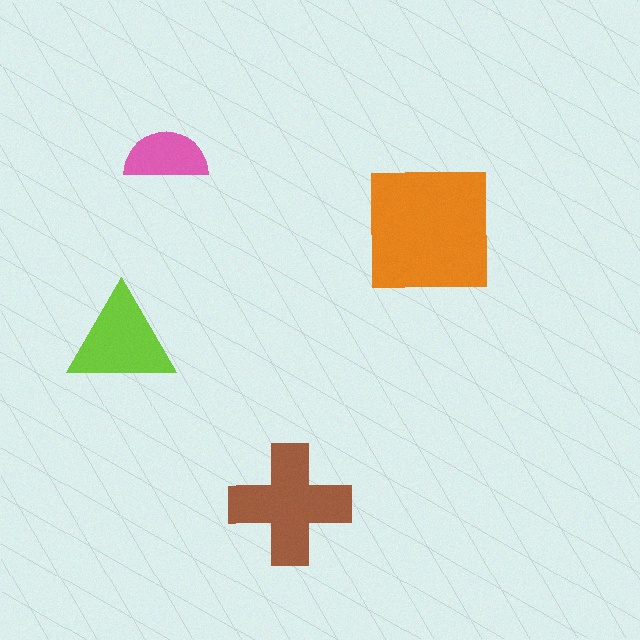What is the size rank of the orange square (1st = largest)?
1st.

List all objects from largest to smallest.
The orange square, the brown cross, the lime triangle, the pink semicircle.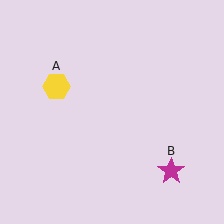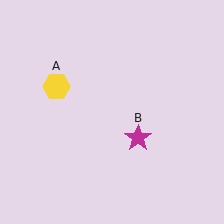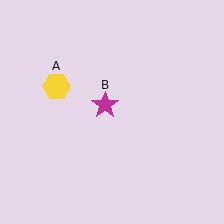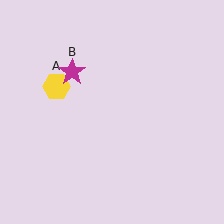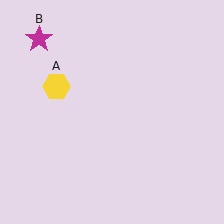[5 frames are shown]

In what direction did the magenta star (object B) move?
The magenta star (object B) moved up and to the left.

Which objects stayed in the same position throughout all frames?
Yellow hexagon (object A) remained stationary.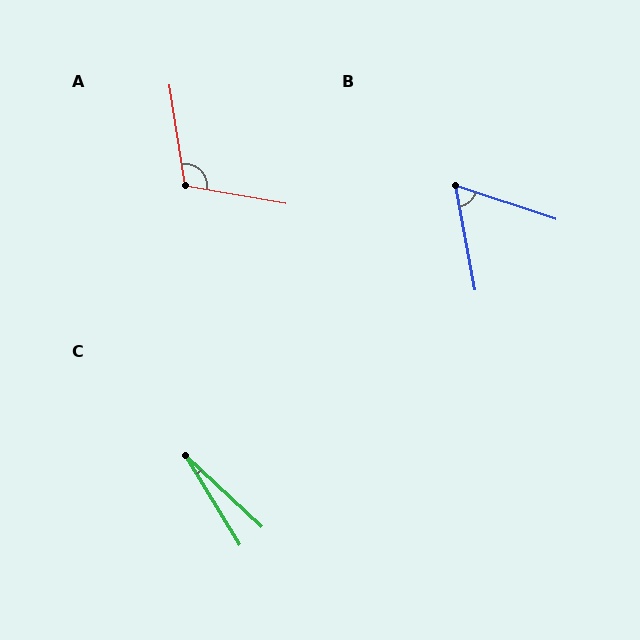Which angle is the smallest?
C, at approximately 15 degrees.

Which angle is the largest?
A, at approximately 109 degrees.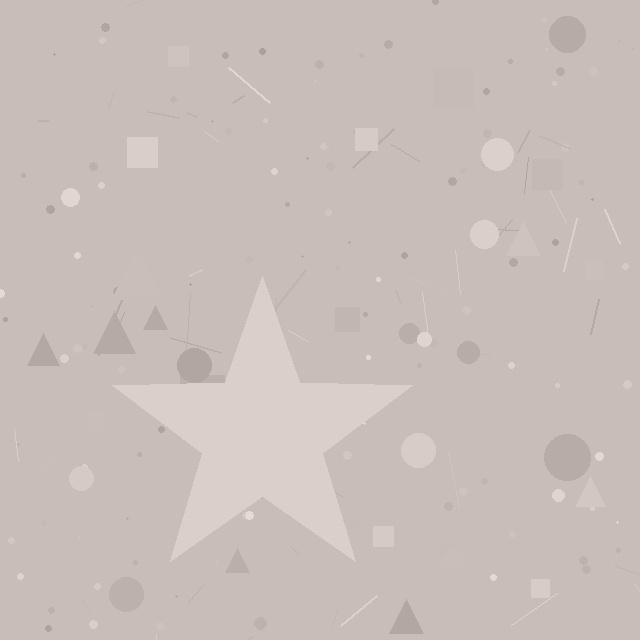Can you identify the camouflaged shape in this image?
The camouflaged shape is a star.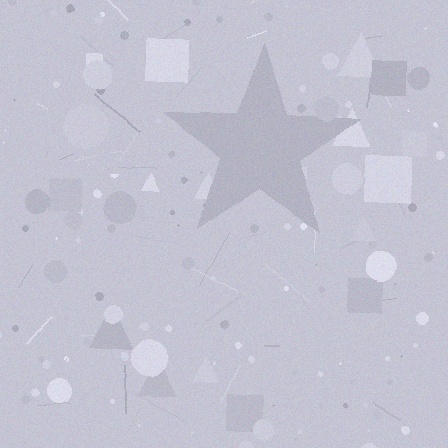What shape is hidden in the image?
A star is hidden in the image.